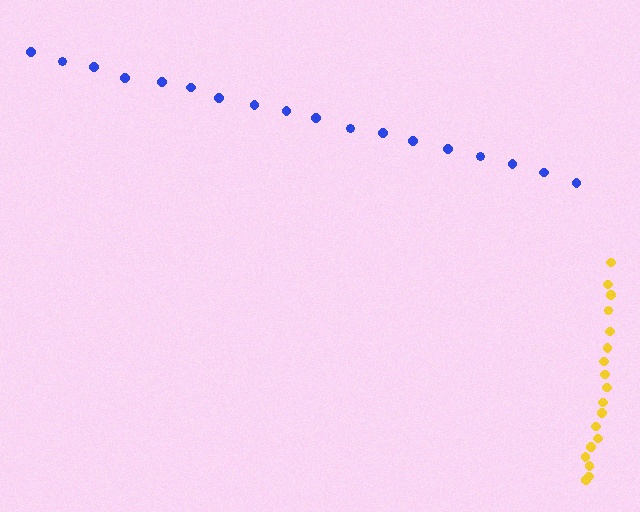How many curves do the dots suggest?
There are 2 distinct paths.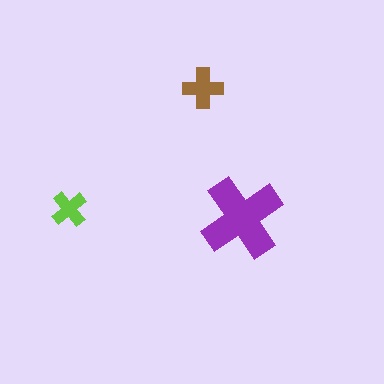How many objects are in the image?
There are 3 objects in the image.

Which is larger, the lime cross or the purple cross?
The purple one.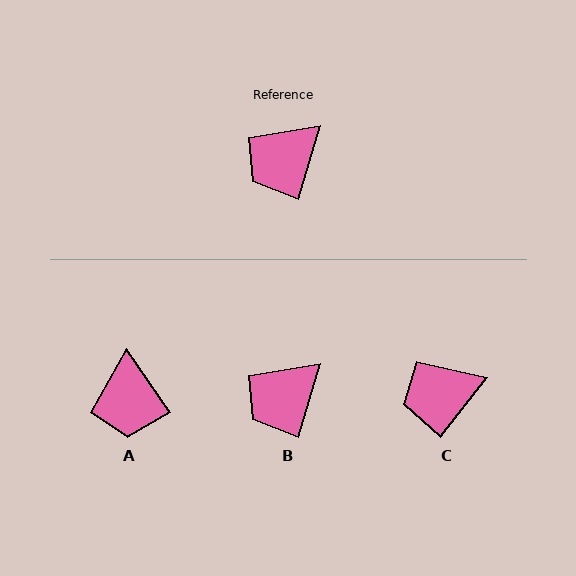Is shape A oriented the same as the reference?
No, it is off by about 51 degrees.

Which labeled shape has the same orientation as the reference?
B.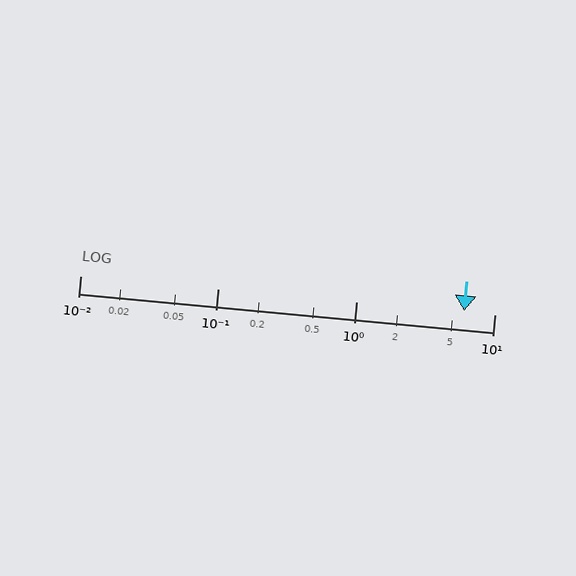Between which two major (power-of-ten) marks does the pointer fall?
The pointer is between 1 and 10.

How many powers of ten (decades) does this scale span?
The scale spans 3 decades, from 0.01 to 10.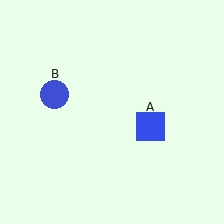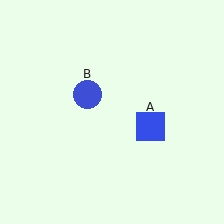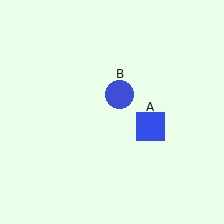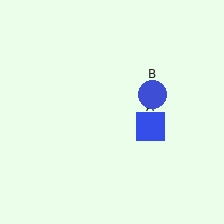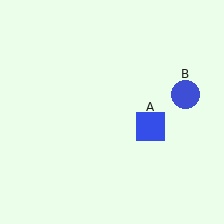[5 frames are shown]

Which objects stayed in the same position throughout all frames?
Blue square (object A) remained stationary.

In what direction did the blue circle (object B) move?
The blue circle (object B) moved right.